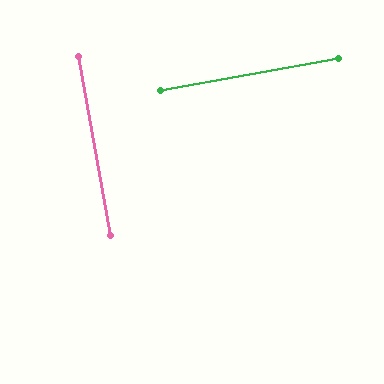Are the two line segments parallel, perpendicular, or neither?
Perpendicular — they meet at approximately 90°.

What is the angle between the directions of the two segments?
Approximately 90 degrees.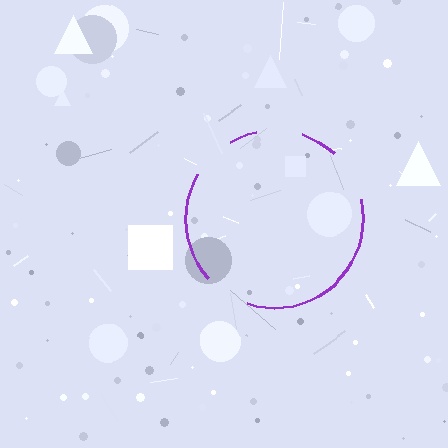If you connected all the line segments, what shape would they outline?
They would outline a circle.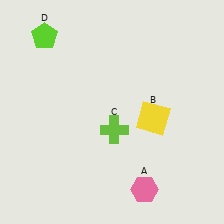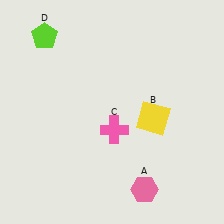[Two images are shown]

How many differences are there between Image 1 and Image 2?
There is 1 difference between the two images.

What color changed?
The cross (C) changed from lime in Image 1 to pink in Image 2.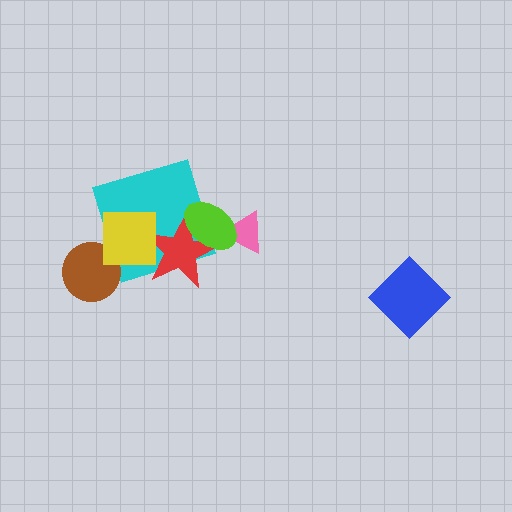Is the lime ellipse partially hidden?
No, no other shape covers it.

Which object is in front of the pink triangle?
The lime ellipse is in front of the pink triangle.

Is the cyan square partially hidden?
Yes, it is partially covered by another shape.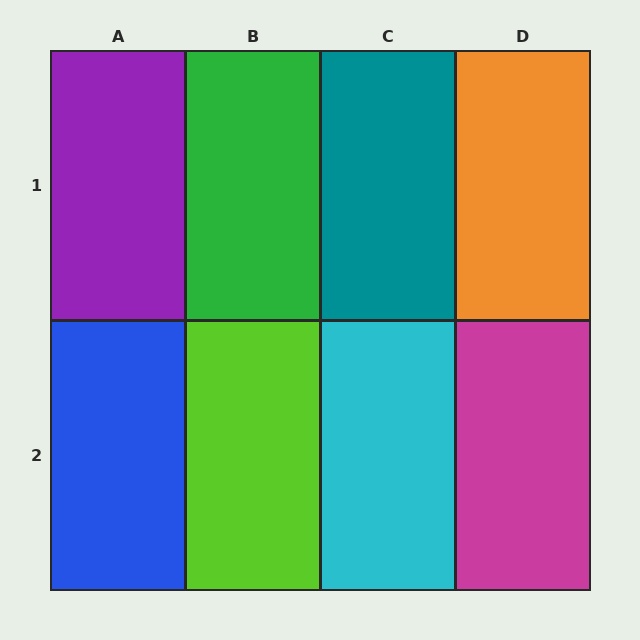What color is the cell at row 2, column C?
Cyan.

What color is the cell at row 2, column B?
Lime.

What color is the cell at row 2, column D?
Magenta.